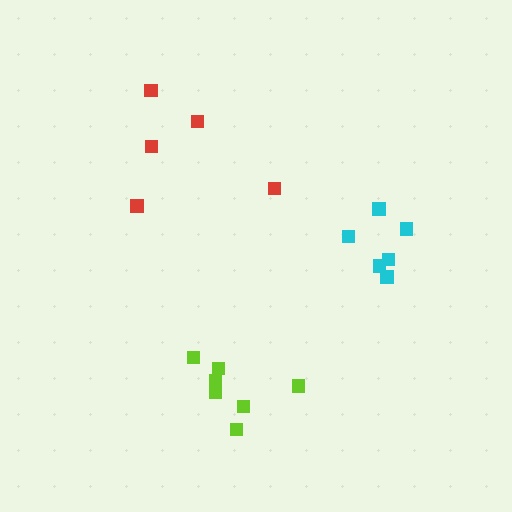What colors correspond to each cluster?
The clusters are colored: cyan, red, lime.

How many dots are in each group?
Group 1: 6 dots, Group 2: 5 dots, Group 3: 7 dots (18 total).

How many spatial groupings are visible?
There are 3 spatial groupings.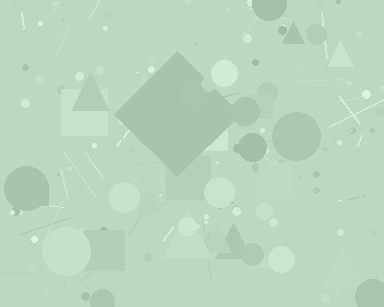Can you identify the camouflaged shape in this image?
The camouflaged shape is a diamond.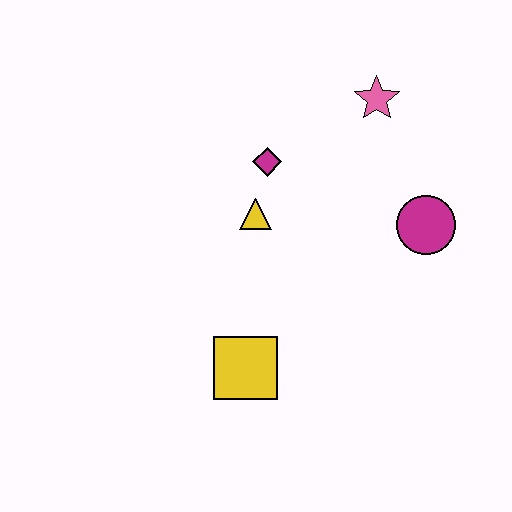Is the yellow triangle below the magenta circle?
No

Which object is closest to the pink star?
The magenta diamond is closest to the pink star.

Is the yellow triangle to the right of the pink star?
No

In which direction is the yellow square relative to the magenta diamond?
The yellow square is below the magenta diamond.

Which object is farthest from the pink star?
The yellow square is farthest from the pink star.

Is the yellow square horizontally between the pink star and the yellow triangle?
No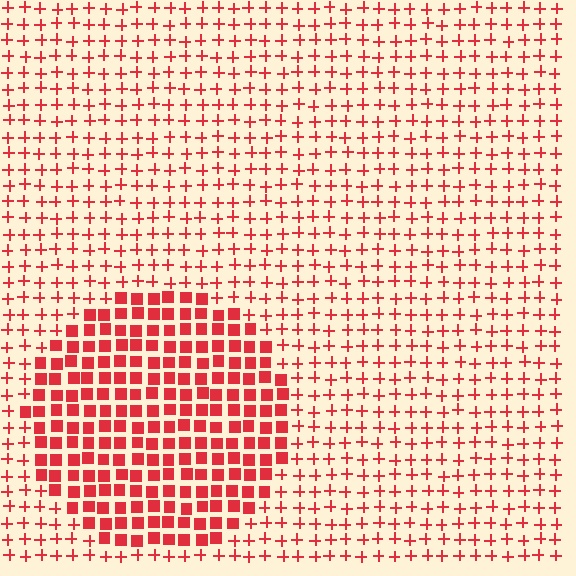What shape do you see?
I see a circle.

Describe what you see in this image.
The image is filled with small red elements arranged in a uniform grid. A circle-shaped region contains squares, while the surrounding area contains plus signs. The boundary is defined purely by the change in element shape.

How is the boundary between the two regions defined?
The boundary is defined by a change in element shape: squares inside vs. plus signs outside. All elements share the same color and spacing.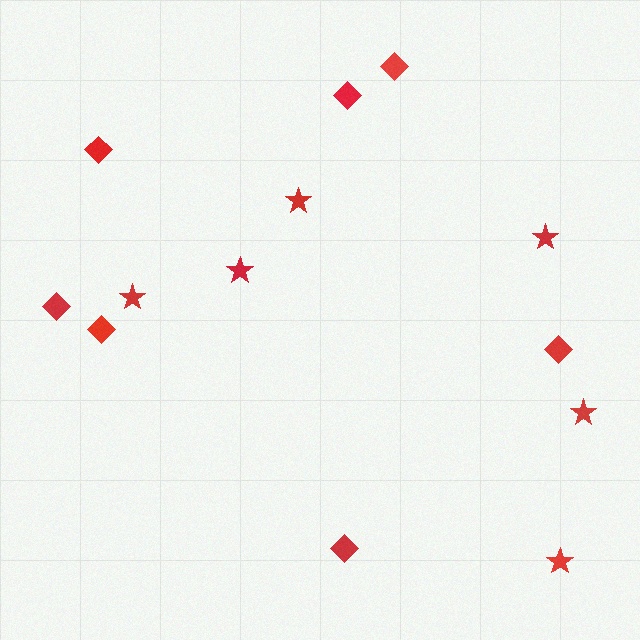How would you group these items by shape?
There are 2 groups: one group of diamonds (7) and one group of stars (6).